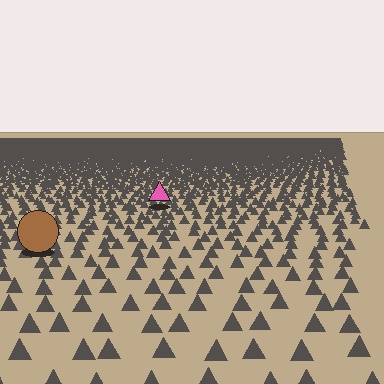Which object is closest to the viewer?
The brown circle is closest. The texture marks near it are larger and more spread out.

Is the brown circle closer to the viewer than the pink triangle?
Yes. The brown circle is closer — you can tell from the texture gradient: the ground texture is coarser near it.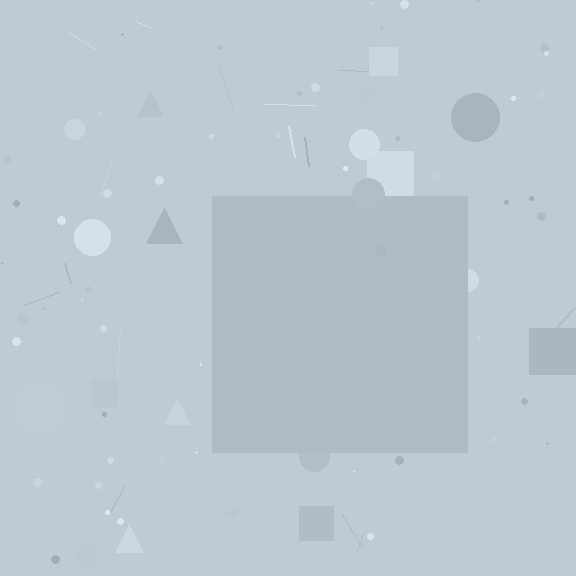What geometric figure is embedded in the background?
A square is embedded in the background.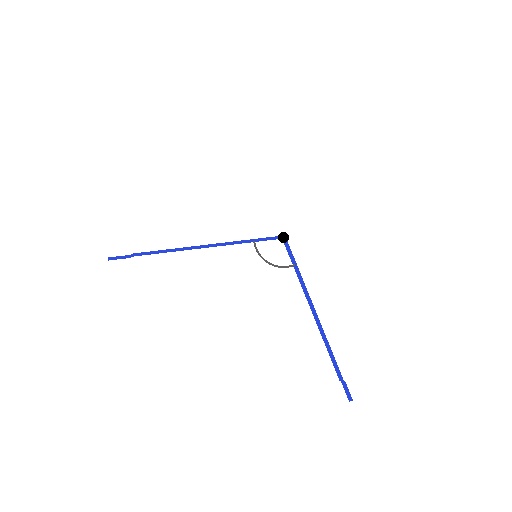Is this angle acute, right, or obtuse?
It is obtuse.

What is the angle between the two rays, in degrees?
Approximately 105 degrees.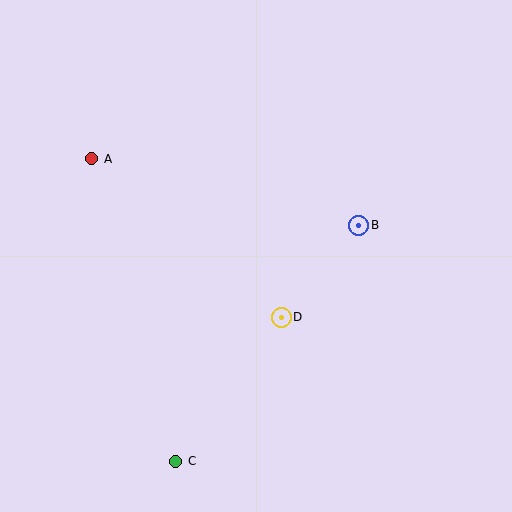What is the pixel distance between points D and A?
The distance between D and A is 247 pixels.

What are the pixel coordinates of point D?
Point D is at (281, 317).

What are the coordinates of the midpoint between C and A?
The midpoint between C and A is at (134, 310).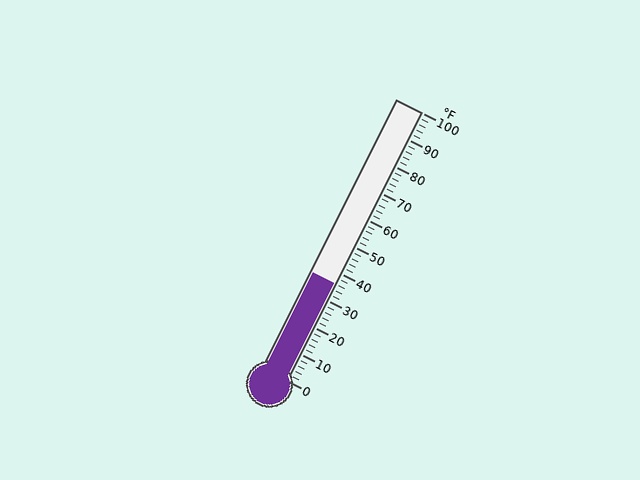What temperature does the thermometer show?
The thermometer shows approximately 36°F.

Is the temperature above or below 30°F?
The temperature is above 30°F.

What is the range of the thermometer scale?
The thermometer scale ranges from 0°F to 100°F.